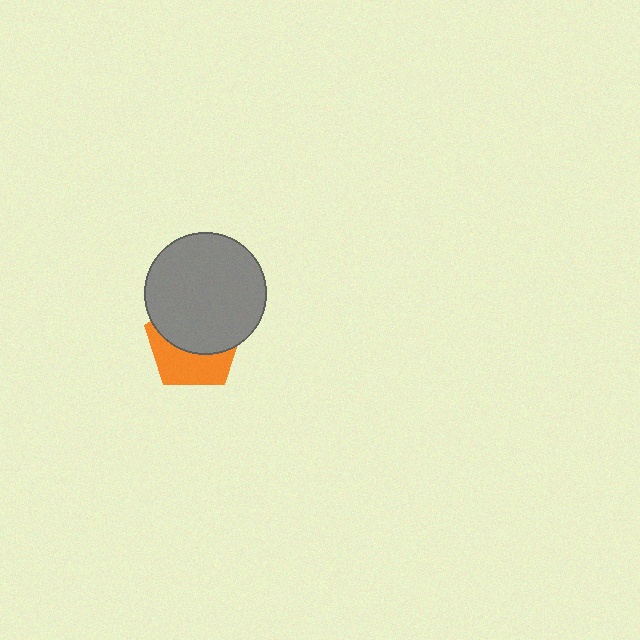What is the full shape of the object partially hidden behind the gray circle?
The partially hidden object is an orange pentagon.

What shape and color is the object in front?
The object in front is a gray circle.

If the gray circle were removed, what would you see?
You would see the complete orange pentagon.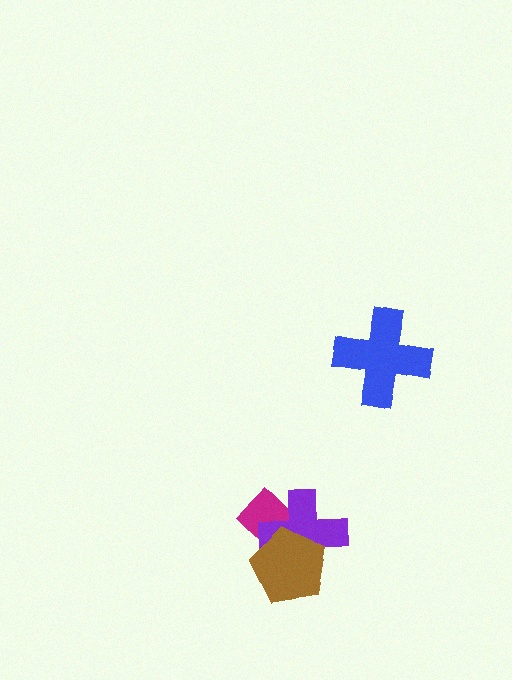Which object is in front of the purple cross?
The brown pentagon is in front of the purple cross.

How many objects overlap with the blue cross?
0 objects overlap with the blue cross.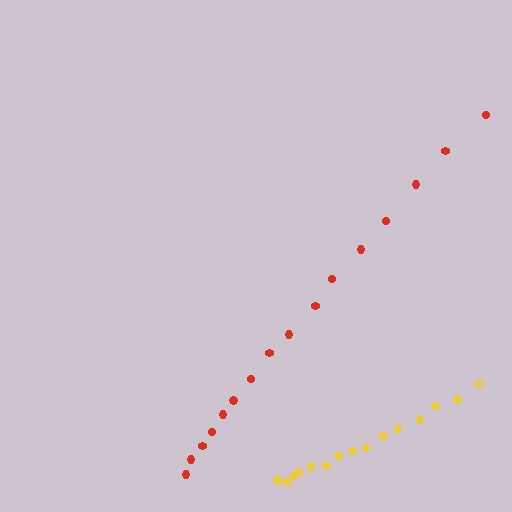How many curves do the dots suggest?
There are 2 distinct paths.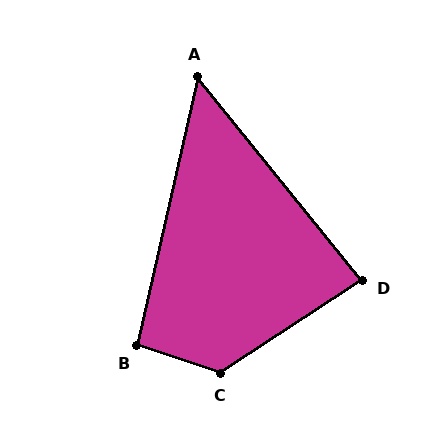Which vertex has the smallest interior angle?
A, at approximately 52 degrees.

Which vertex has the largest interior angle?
C, at approximately 128 degrees.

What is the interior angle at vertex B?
Approximately 96 degrees (obtuse).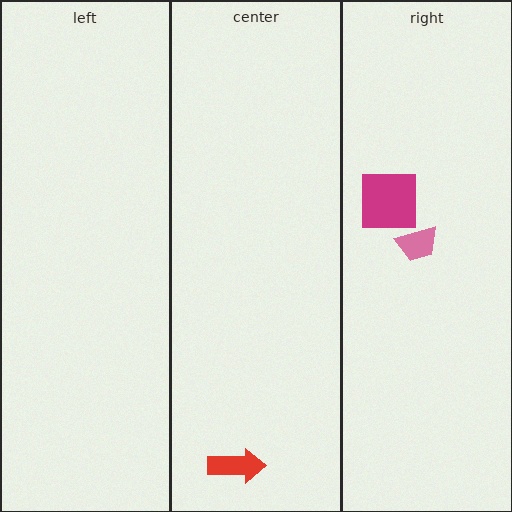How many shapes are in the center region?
1.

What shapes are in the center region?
The red arrow.